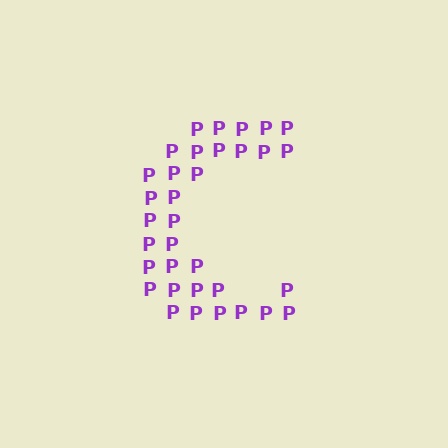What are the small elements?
The small elements are letter P's.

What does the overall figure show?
The overall figure shows the letter C.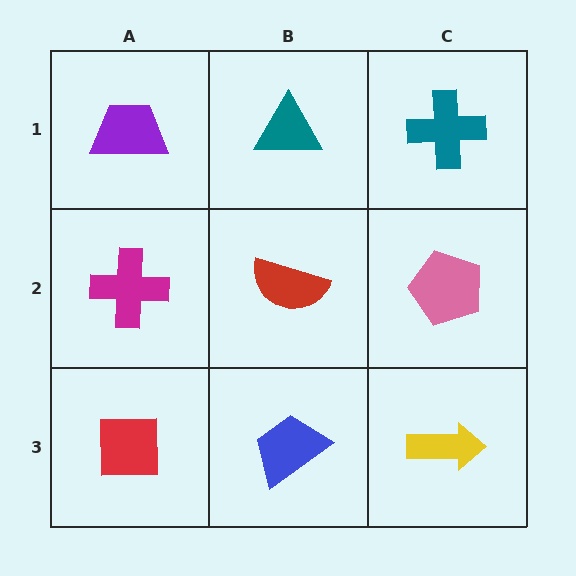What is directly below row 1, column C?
A pink pentagon.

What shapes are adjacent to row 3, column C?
A pink pentagon (row 2, column C), a blue trapezoid (row 3, column B).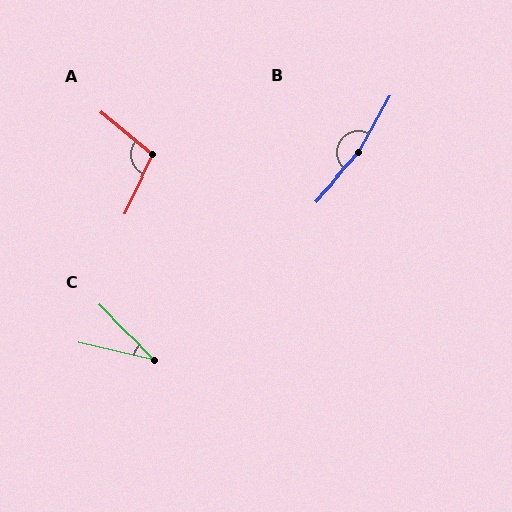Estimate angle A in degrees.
Approximately 104 degrees.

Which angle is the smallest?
C, at approximately 33 degrees.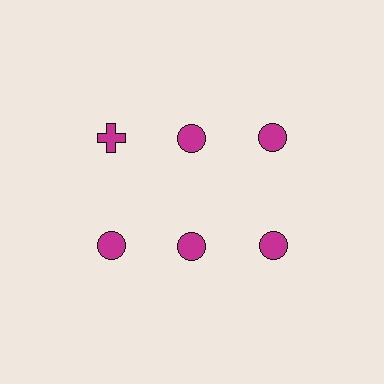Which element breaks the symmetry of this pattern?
The magenta cross in the top row, leftmost column breaks the symmetry. All other shapes are magenta circles.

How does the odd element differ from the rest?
It has a different shape: cross instead of circle.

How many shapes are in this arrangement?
There are 6 shapes arranged in a grid pattern.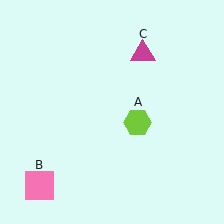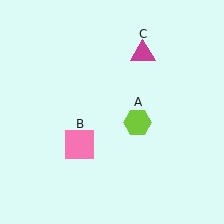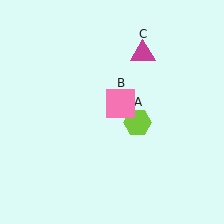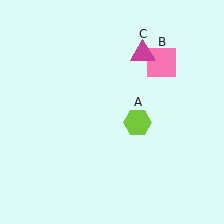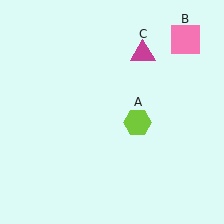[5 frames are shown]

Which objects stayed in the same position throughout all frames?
Lime hexagon (object A) and magenta triangle (object C) remained stationary.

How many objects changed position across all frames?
1 object changed position: pink square (object B).